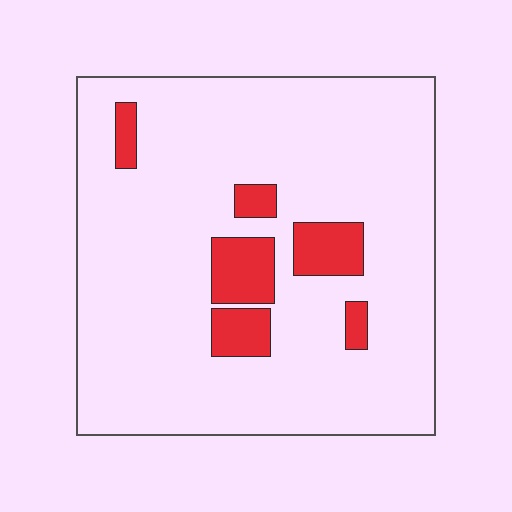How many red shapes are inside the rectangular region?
6.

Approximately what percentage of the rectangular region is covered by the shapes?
Approximately 10%.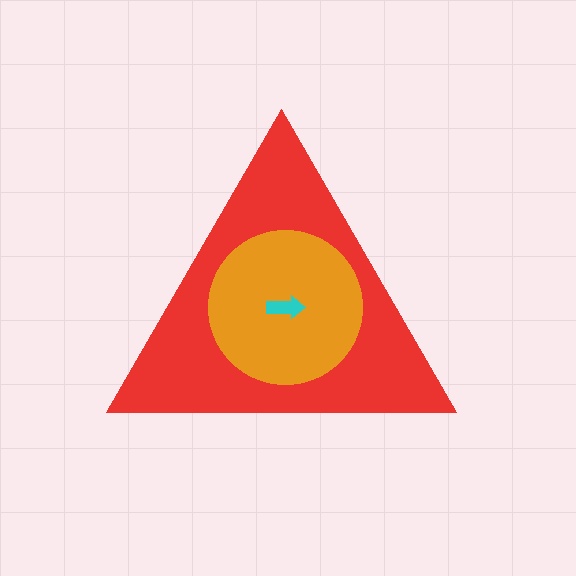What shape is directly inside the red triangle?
The orange circle.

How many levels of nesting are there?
3.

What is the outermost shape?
The red triangle.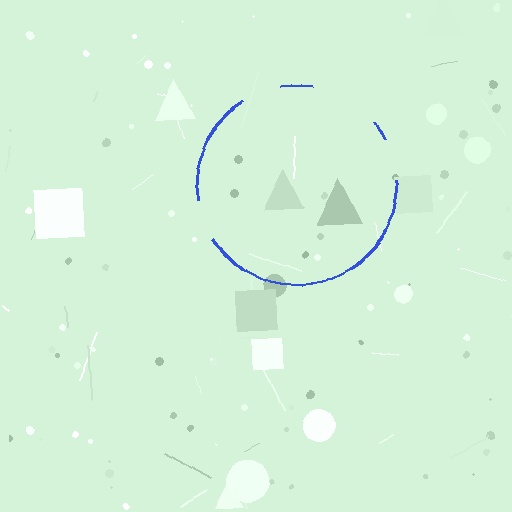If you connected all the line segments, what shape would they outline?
They would outline a circle.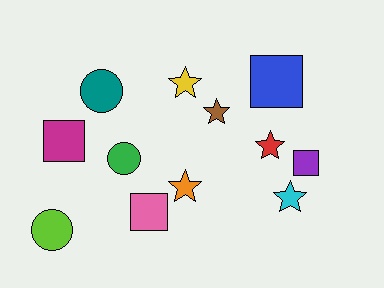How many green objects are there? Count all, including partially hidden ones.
There is 1 green object.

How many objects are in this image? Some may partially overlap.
There are 12 objects.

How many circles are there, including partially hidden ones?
There are 3 circles.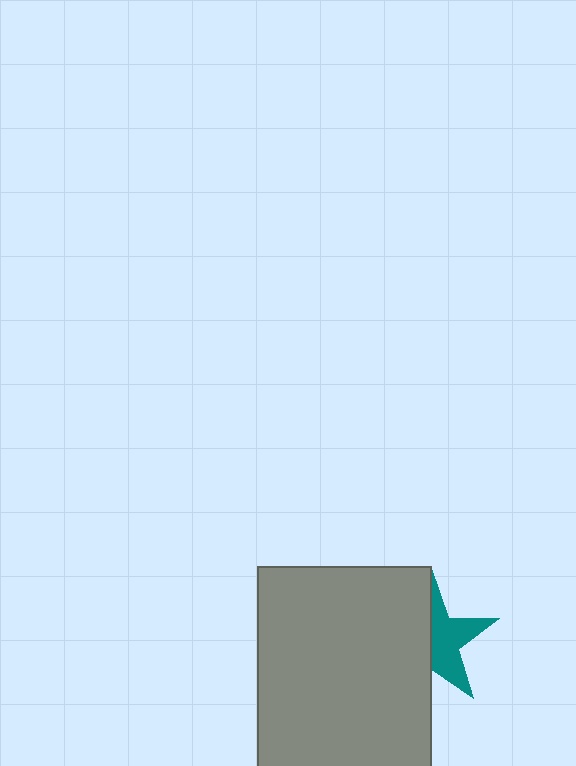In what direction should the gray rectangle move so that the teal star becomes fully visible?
The gray rectangle should move left. That is the shortest direction to clear the overlap and leave the teal star fully visible.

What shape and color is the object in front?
The object in front is a gray rectangle.